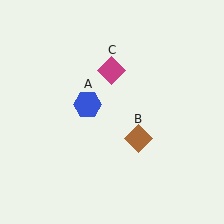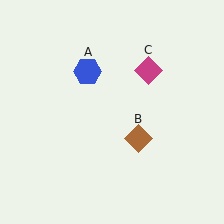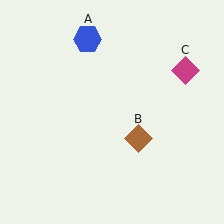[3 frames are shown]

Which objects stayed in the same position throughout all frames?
Brown diamond (object B) remained stationary.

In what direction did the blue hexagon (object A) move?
The blue hexagon (object A) moved up.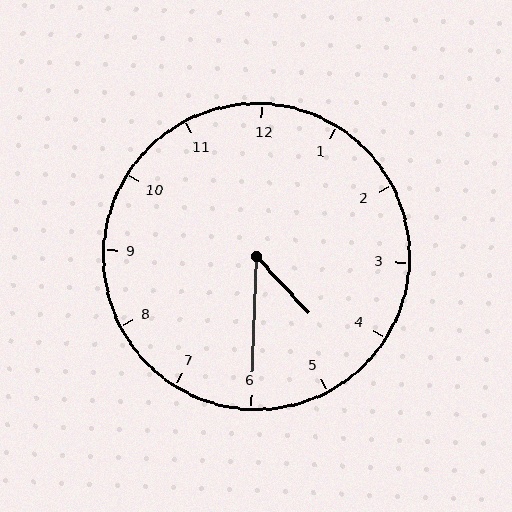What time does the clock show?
4:30.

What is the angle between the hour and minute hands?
Approximately 45 degrees.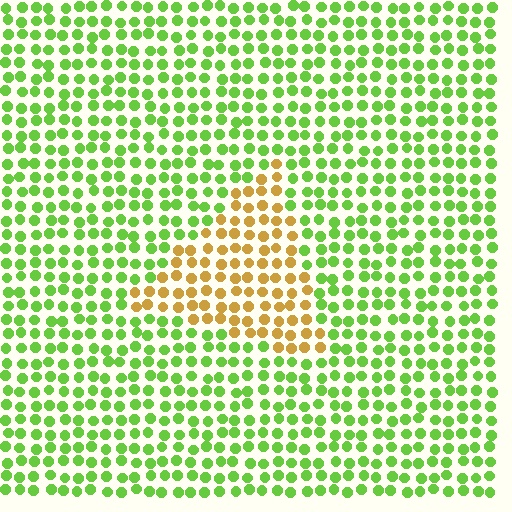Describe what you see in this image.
The image is filled with small lime elements in a uniform arrangement. A triangle-shaped region is visible where the elements are tinted to a slightly different hue, forming a subtle color boundary.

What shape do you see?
I see a triangle.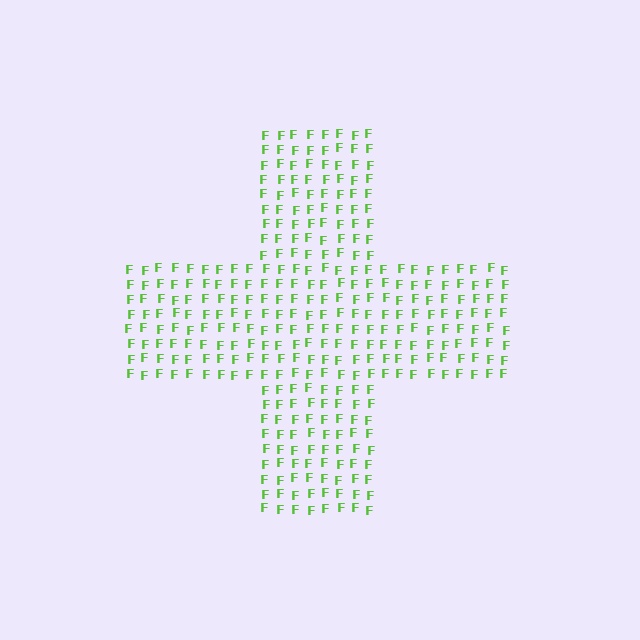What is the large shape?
The large shape is a cross.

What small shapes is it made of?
It is made of small letter F's.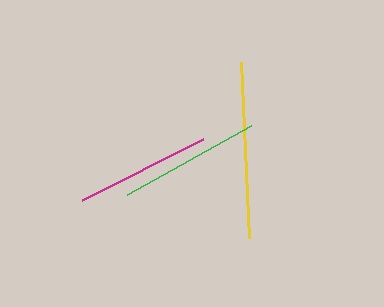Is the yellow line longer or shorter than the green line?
The yellow line is longer than the green line.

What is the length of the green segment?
The green segment is approximately 142 pixels long.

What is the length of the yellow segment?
The yellow segment is approximately 176 pixels long.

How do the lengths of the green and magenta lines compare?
The green and magenta lines are approximately the same length.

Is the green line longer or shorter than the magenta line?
The green line is longer than the magenta line.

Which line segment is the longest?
The yellow line is the longest at approximately 176 pixels.